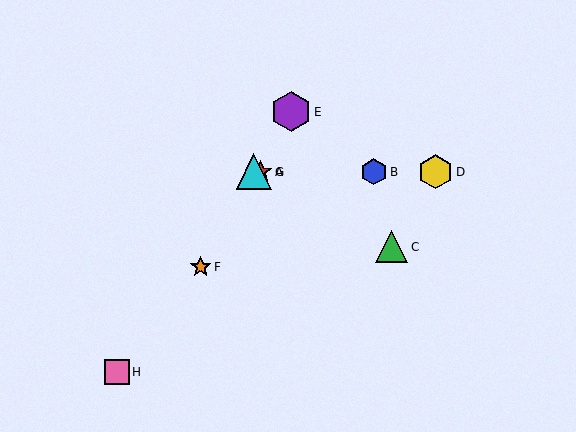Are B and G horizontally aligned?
Yes, both are at y≈172.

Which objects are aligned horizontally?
Objects A, B, D, G are aligned horizontally.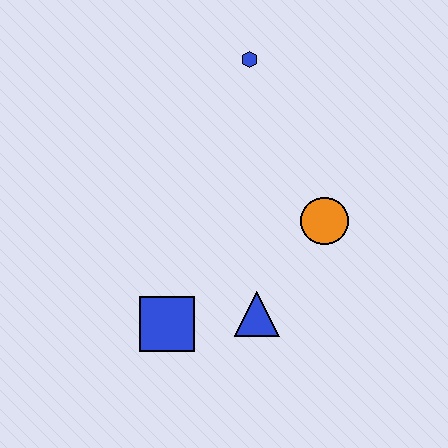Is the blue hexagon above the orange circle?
Yes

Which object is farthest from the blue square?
The blue hexagon is farthest from the blue square.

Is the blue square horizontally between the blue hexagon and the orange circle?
No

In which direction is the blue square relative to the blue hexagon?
The blue square is below the blue hexagon.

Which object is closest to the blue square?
The blue triangle is closest to the blue square.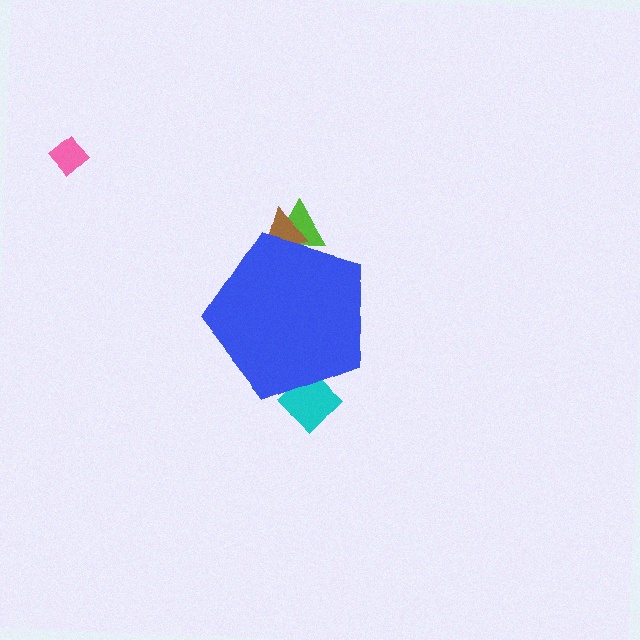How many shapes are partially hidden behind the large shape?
3 shapes are partially hidden.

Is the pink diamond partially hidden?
No, the pink diamond is fully visible.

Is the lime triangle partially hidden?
Yes, the lime triangle is partially hidden behind the blue pentagon.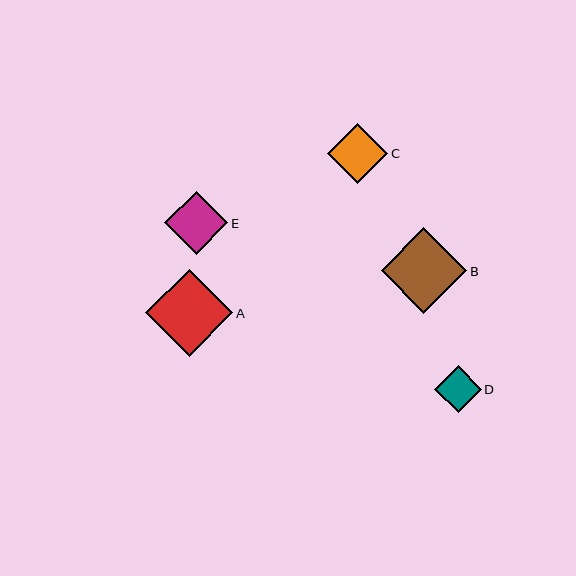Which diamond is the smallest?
Diamond D is the smallest with a size of approximately 47 pixels.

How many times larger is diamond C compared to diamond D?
Diamond C is approximately 1.3 times the size of diamond D.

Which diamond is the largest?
Diamond A is the largest with a size of approximately 87 pixels.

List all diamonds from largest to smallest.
From largest to smallest: A, B, E, C, D.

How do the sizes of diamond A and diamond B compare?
Diamond A and diamond B are approximately the same size.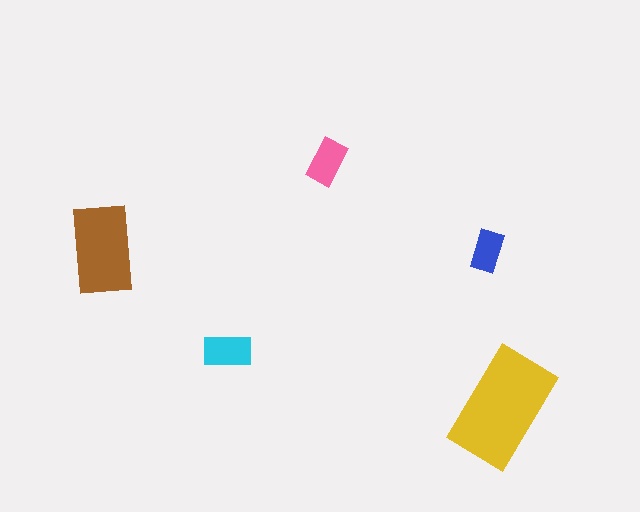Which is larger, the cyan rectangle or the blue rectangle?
The cyan one.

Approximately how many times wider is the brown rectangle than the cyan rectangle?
About 2 times wider.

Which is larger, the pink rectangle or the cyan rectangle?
The cyan one.